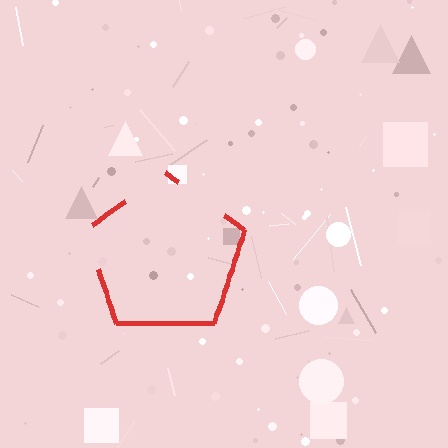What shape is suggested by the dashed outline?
The dashed outline suggests a pentagon.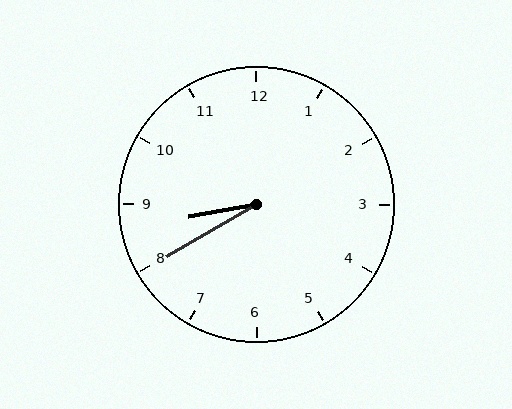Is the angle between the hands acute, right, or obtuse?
It is acute.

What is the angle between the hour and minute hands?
Approximately 20 degrees.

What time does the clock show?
8:40.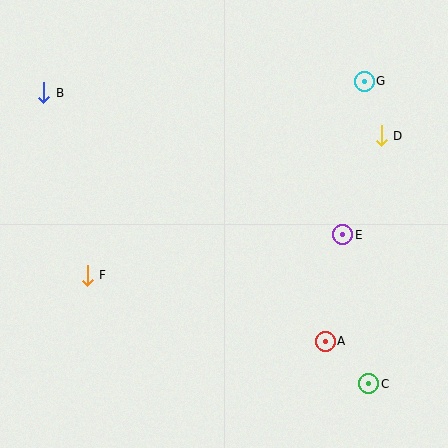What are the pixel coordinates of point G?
Point G is at (364, 81).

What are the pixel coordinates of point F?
Point F is at (87, 275).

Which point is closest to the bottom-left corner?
Point F is closest to the bottom-left corner.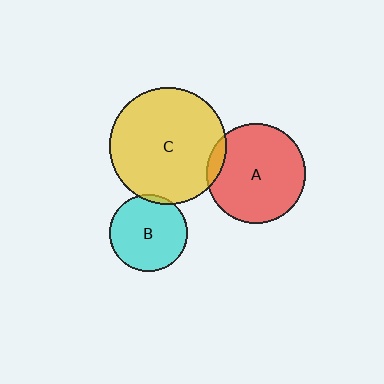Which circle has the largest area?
Circle C (yellow).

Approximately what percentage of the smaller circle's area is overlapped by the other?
Approximately 5%.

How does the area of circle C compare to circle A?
Approximately 1.4 times.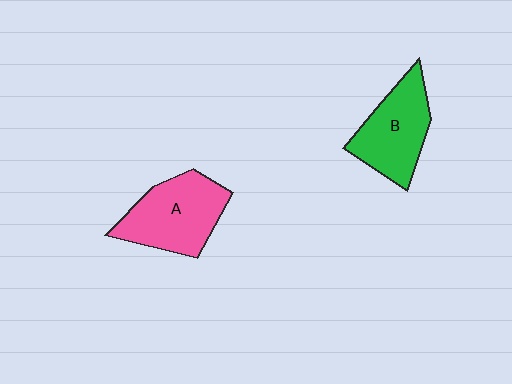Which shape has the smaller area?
Shape B (green).